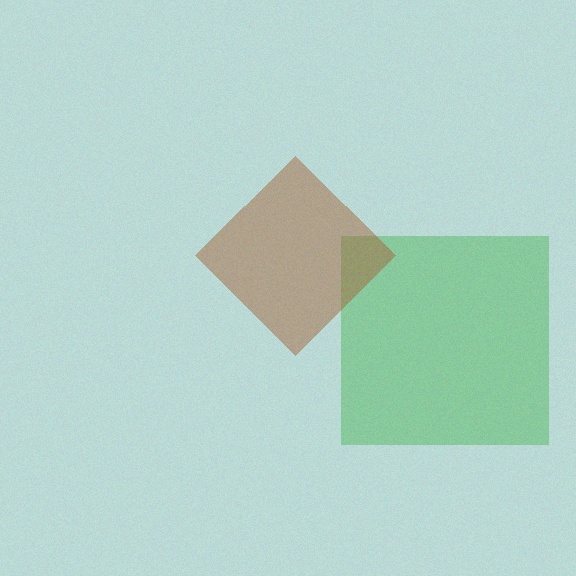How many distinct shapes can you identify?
There are 2 distinct shapes: a green square, a brown diamond.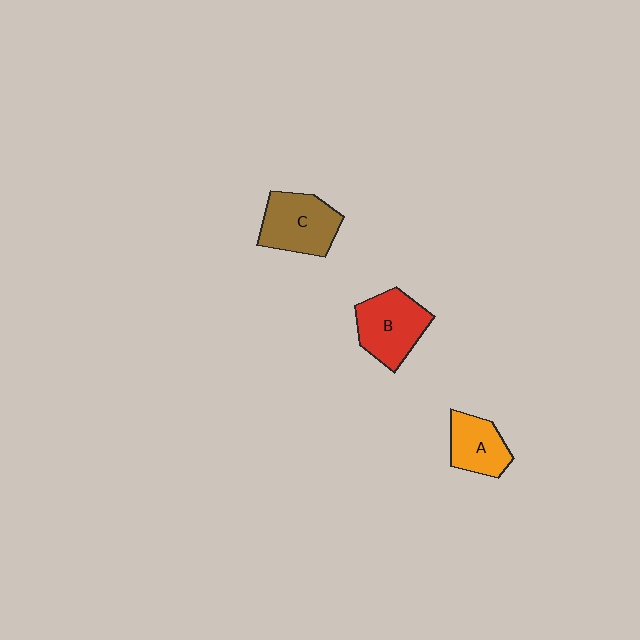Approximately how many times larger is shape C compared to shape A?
Approximately 1.4 times.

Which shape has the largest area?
Shape C (brown).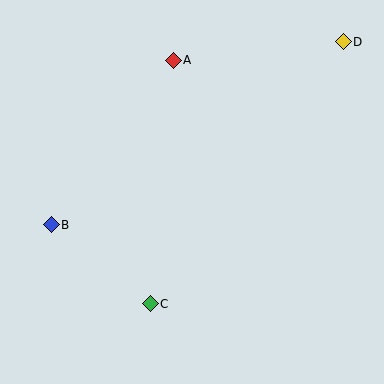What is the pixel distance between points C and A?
The distance between C and A is 244 pixels.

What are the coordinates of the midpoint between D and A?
The midpoint between D and A is at (258, 51).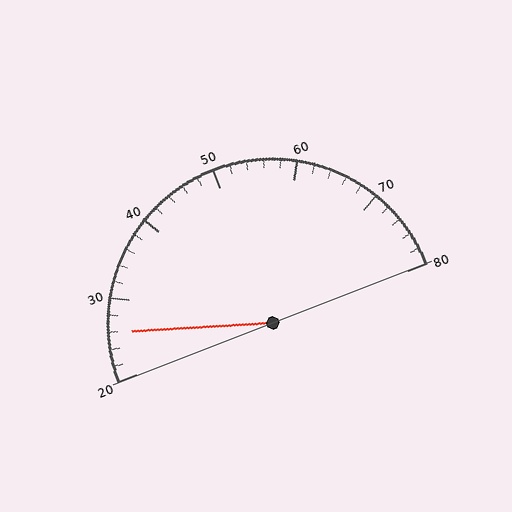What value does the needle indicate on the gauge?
The needle indicates approximately 26.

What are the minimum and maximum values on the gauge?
The gauge ranges from 20 to 80.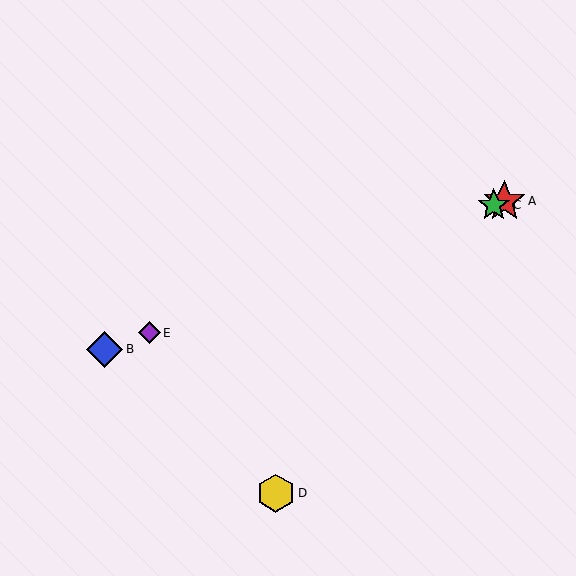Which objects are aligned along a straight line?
Objects A, B, C, E are aligned along a straight line.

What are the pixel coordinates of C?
Object C is at (494, 205).